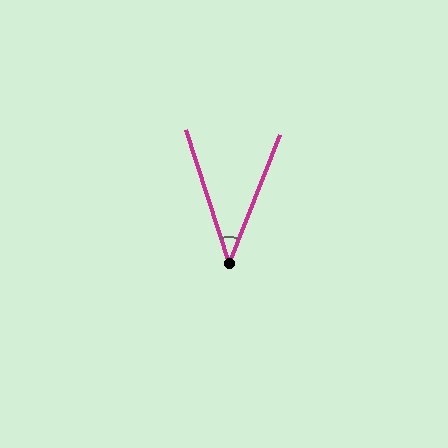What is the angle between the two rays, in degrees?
Approximately 40 degrees.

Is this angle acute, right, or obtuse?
It is acute.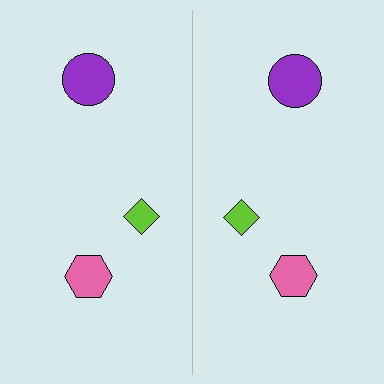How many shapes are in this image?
There are 6 shapes in this image.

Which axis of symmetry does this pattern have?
The pattern has a vertical axis of symmetry running through the center of the image.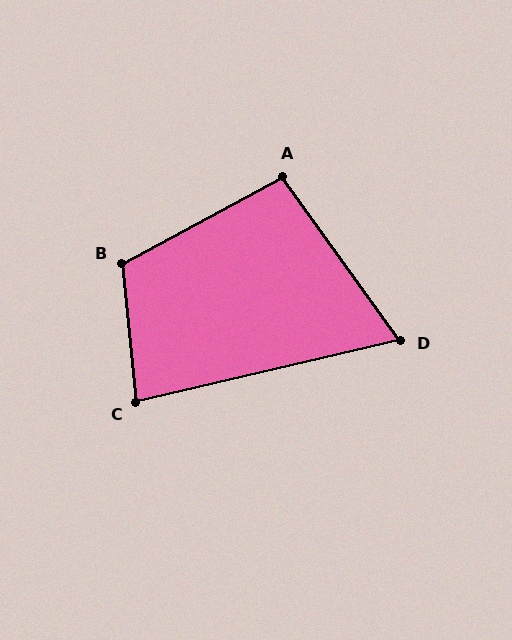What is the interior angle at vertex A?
Approximately 97 degrees (obtuse).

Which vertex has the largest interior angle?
B, at approximately 113 degrees.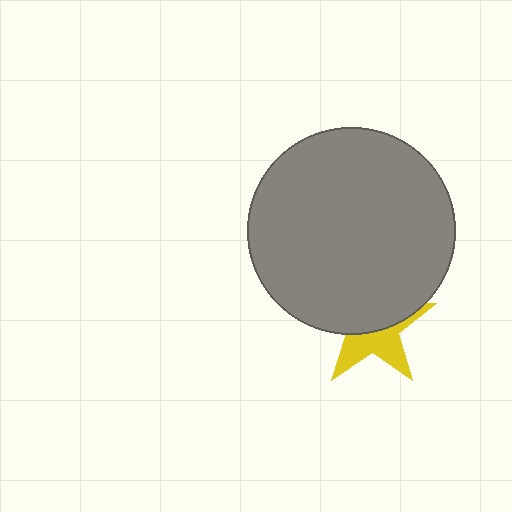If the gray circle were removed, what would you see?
You would see the complete yellow star.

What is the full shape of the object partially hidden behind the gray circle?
The partially hidden object is a yellow star.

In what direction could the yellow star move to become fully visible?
The yellow star could move down. That would shift it out from behind the gray circle entirely.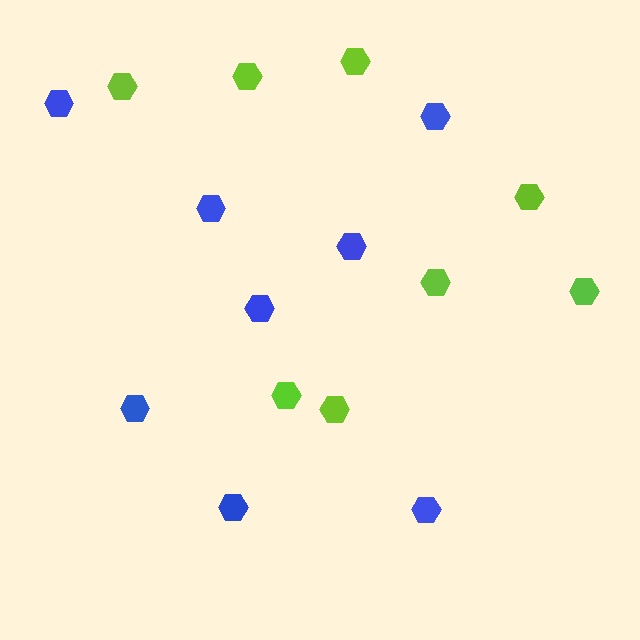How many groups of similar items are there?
There are 2 groups: one group of lime hexagons (8) and one group of blue hexagons (8).